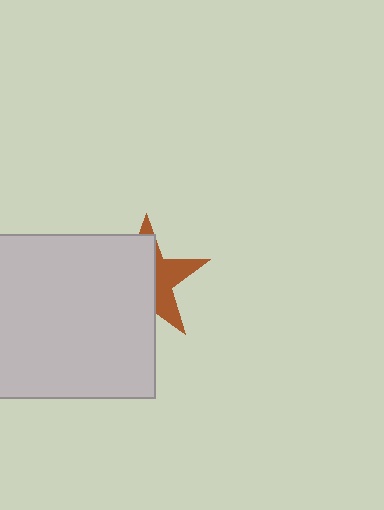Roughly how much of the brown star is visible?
A small part of it is visible (roughly 38%).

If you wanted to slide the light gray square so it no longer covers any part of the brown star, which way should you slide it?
Slide it left — that is the most direct way to separate the two shapes.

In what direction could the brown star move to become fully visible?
The brown star could move right. That would shift it out from behind the light gray square entirely.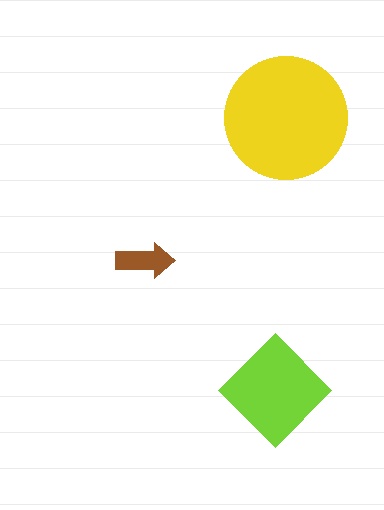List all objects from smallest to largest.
The brown arrow, the lime diamond, the yellow circle.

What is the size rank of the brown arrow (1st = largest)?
3rd.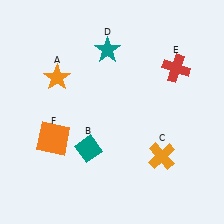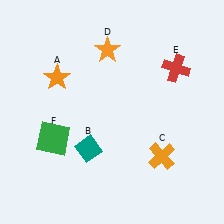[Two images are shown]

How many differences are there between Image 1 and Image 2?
There are 2 differences between the two images.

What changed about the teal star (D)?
In Image 1, D is teal. In Image 2, it changed to orange.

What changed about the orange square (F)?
In Image 1, F is orange. In Image 2, it changed to green.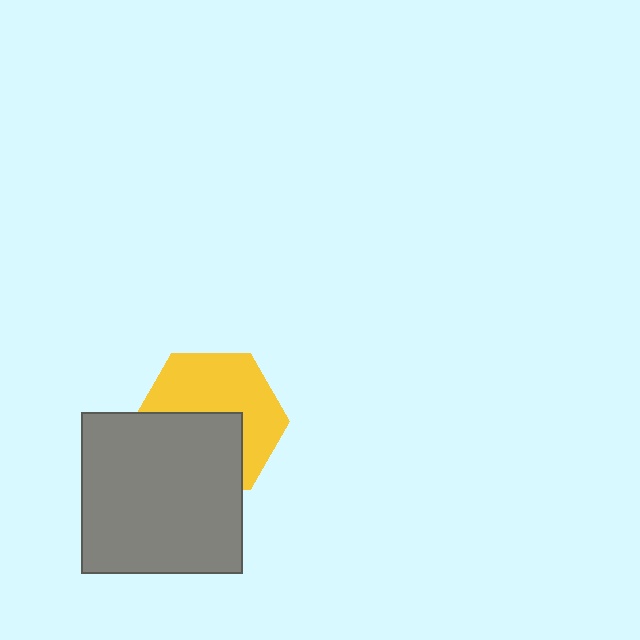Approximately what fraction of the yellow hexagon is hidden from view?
Roughly 45% of the yellow hexagon is hidden behind the gray square.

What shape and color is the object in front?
The object in front is a gray square.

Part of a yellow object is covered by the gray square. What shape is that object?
It is a hexagon.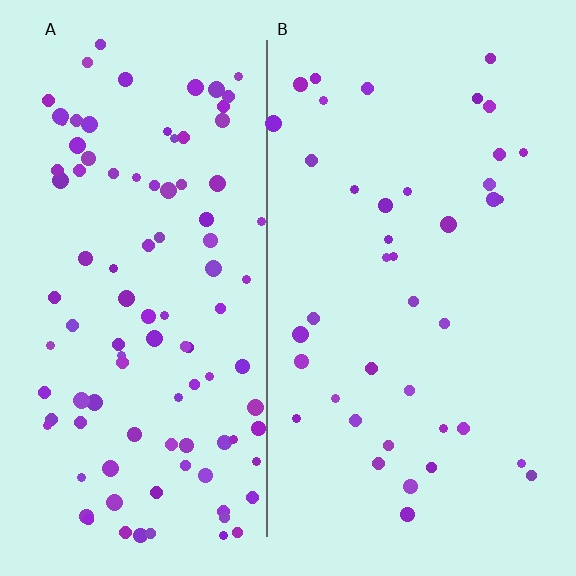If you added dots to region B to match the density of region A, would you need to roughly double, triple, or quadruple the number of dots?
Approximately double.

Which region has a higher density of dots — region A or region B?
A (the left).